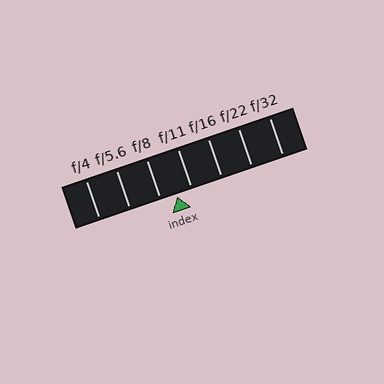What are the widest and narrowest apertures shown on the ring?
The widest aperture shown is f/4 and the narrowest is f/32.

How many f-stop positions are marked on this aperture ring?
There are 7 f-stop positions marked.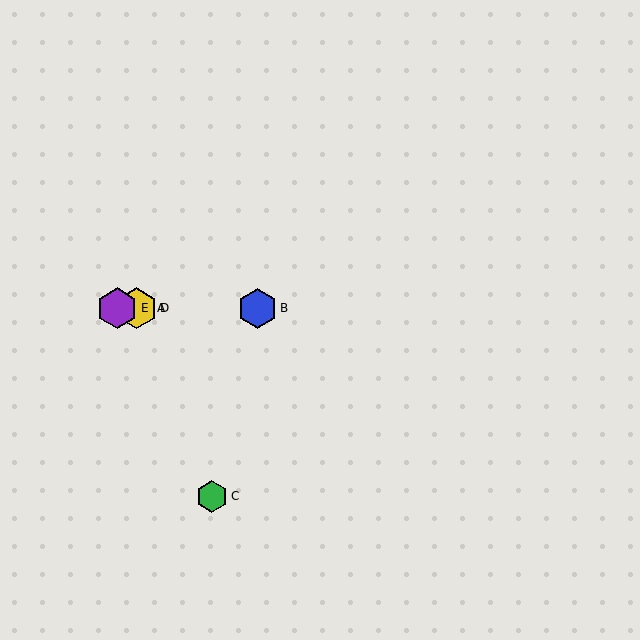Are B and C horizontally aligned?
No, B is at y≈308 and C is at y≈496.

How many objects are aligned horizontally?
4 objects (A, B, D, E) are aligned horizontally.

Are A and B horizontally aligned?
Yes, both are at y≈308.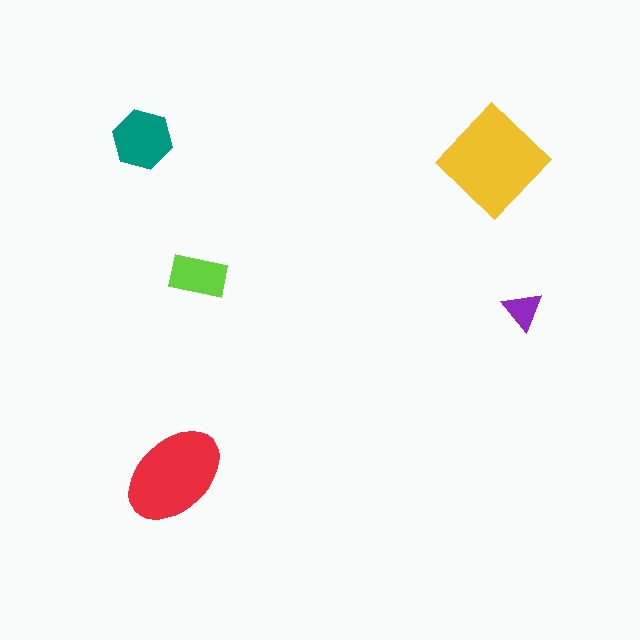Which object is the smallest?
The purple triangle.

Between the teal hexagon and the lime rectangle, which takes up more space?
The teal hexagon.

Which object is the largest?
The yellow diamond.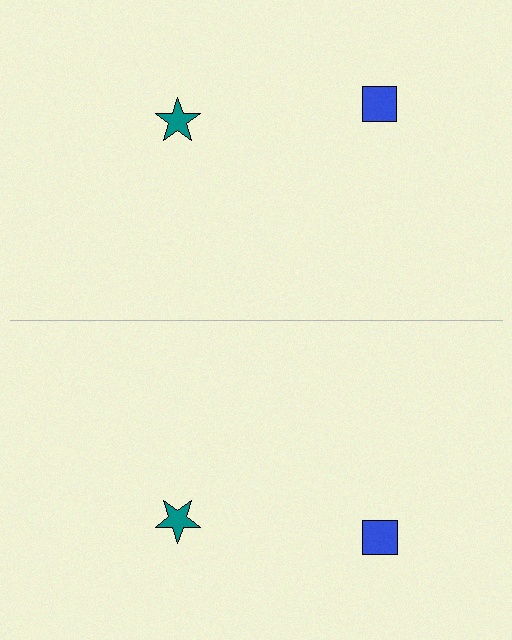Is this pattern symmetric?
Yes, this pattern has bilateral (reflection) symmetry.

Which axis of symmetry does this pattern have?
The pattern has a horizontal axis of symmetry running through the center of the image.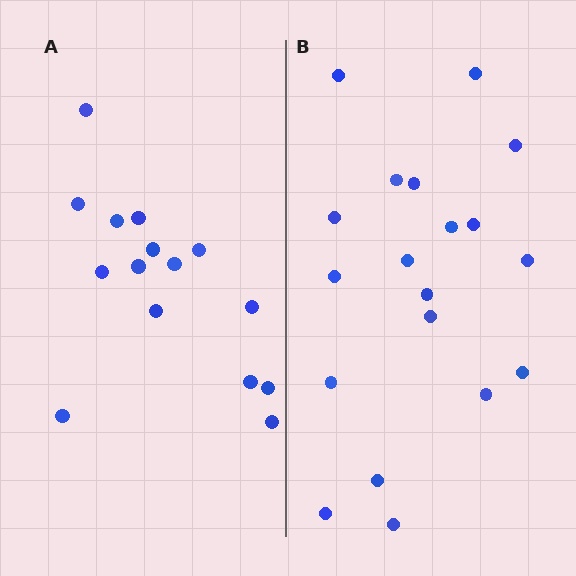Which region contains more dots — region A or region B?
Region B (the right region) has more dots.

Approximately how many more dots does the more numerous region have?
Region B has about 4 more dots than region A.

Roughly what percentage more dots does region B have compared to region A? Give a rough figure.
About 25% more.